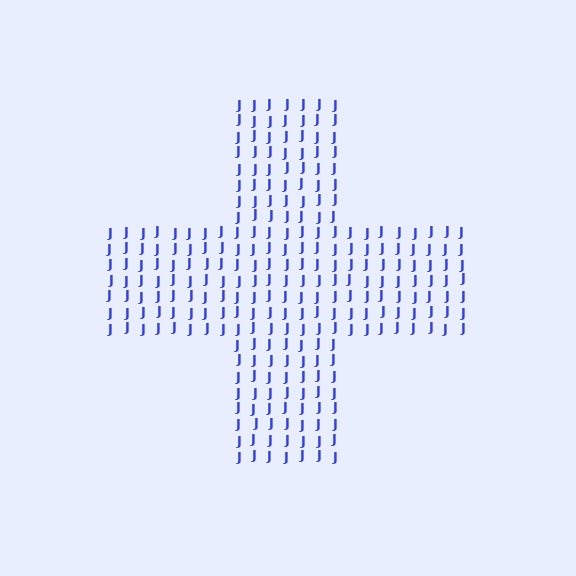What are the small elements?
The small elements are letter J's.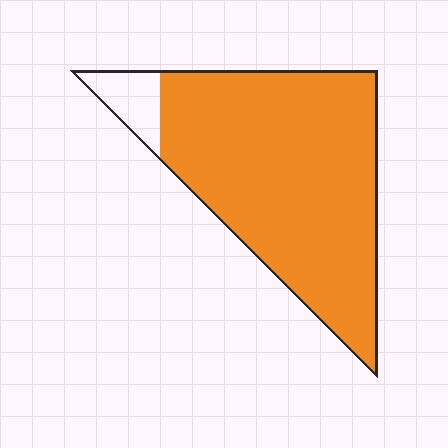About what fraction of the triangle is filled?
About nine tenths (9/10).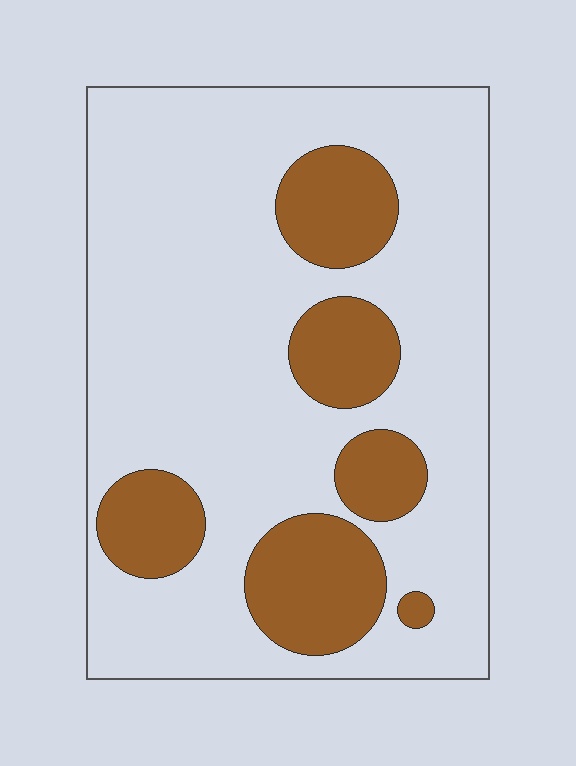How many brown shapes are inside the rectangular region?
6.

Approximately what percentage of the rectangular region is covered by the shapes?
Approximately 25%.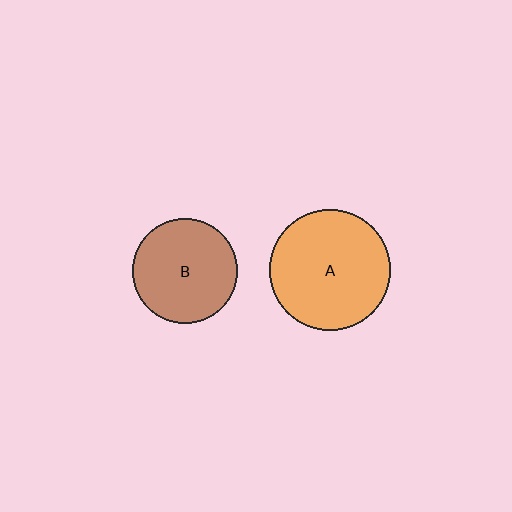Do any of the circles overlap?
No, none of the circles overlap.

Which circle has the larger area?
Circle A (orange).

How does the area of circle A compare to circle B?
Approximately 1.3 times.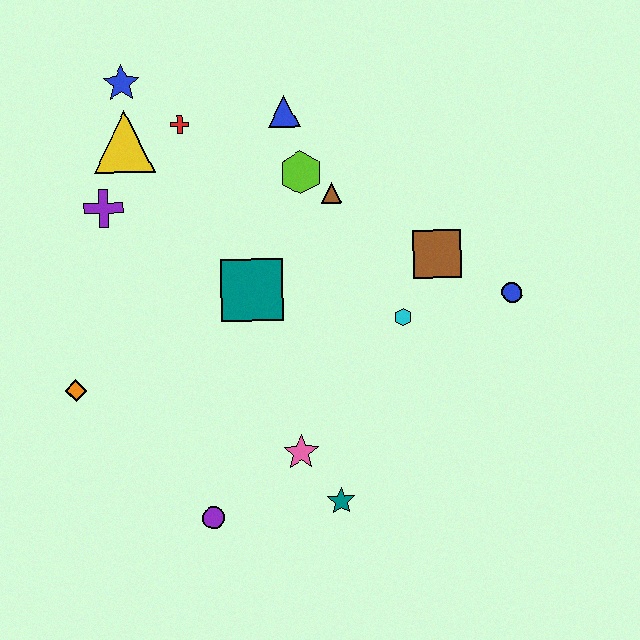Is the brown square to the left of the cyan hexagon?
No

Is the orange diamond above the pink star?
Yes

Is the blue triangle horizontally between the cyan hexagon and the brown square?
No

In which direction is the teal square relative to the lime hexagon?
The teal square is below the lime hexagon.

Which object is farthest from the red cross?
The teal star is farthest from the red cross.